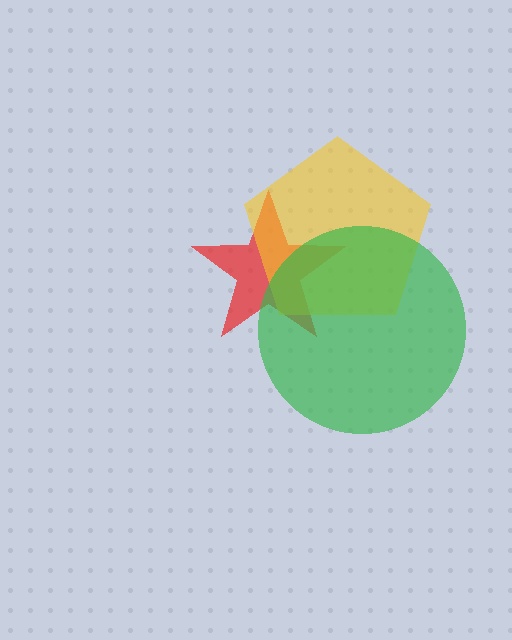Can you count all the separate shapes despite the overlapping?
Yes, there are 3 separate shapes.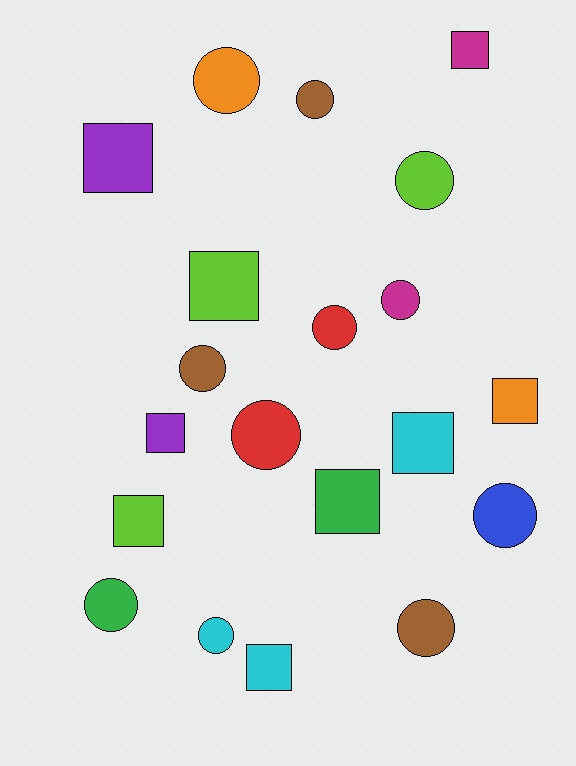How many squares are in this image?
There are 9 squares.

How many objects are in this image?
There are 20 objects.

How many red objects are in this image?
There are 2 red objects.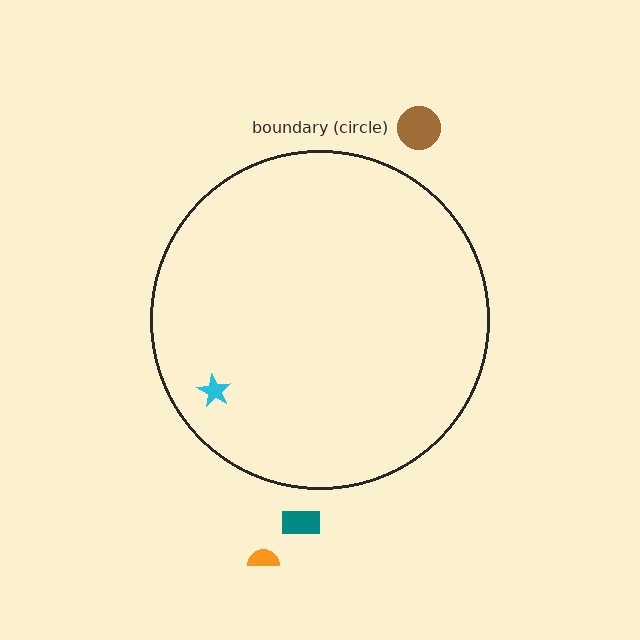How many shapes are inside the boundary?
1 inside, 3 outside.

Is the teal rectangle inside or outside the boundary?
Outside.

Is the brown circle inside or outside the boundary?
Outside.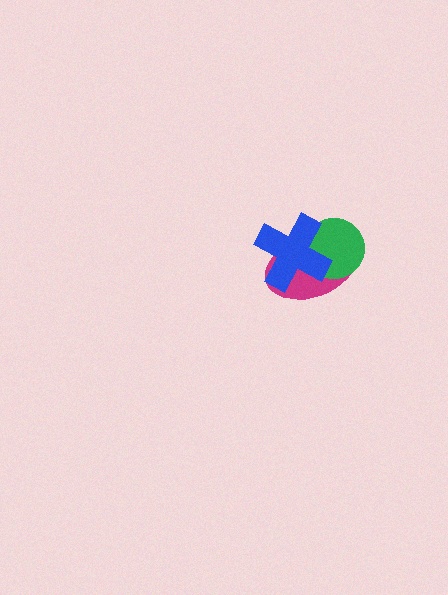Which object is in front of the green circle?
The blue cross is in front of the green circle.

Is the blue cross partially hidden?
No, no other shape covers it.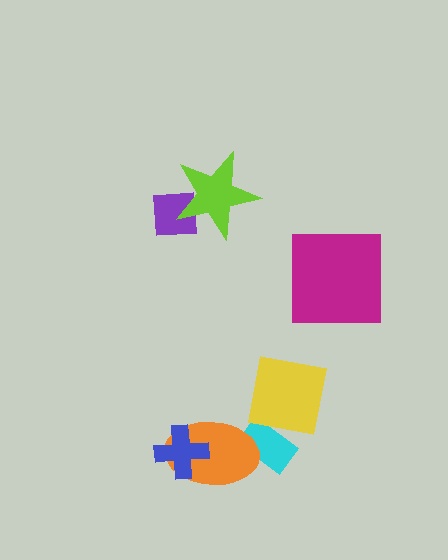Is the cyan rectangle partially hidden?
Yes, it is partially covered by another shape.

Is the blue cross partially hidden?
No, no other shape covers it.